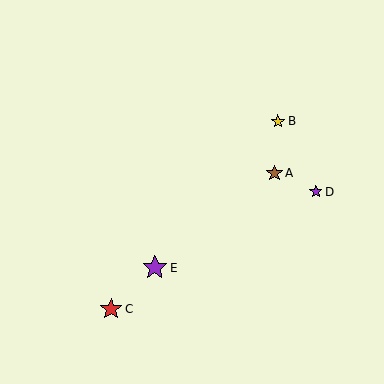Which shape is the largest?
The purple star (labeled E) is the largest.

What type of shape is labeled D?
Shape D is a purple star.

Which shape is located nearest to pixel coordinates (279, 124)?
The yellow star (labeled B) at (278, 121) is nearest to that location.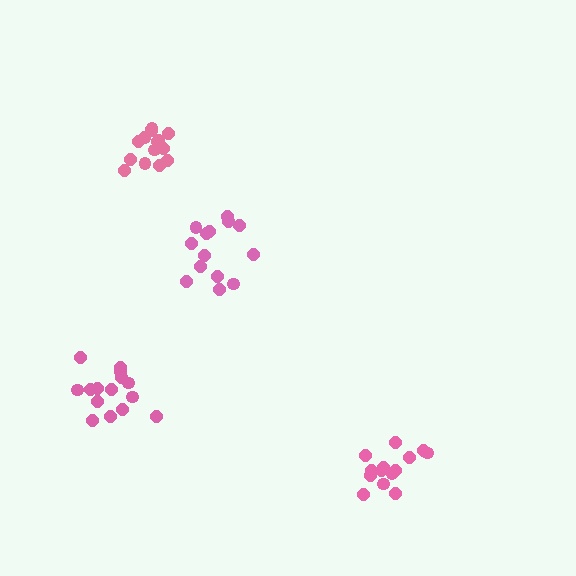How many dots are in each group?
Group 1: 14 dots, Group 2: 15 dots, Group 3: 14 dots, Group 4: 16 dots (59 total).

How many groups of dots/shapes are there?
There are 4 groups.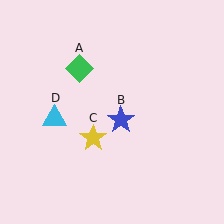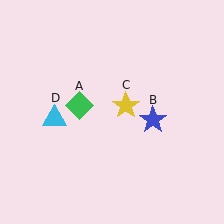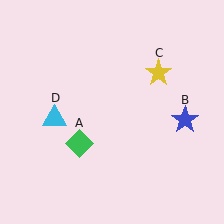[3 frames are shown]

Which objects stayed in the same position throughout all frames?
Cyan triangle (object D) remained stationary.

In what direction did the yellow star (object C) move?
The yellow star (object C) moved up and to the right.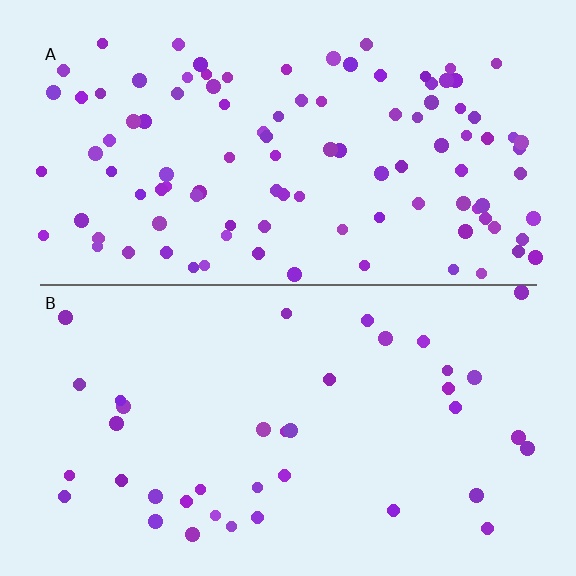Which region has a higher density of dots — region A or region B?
A (the top).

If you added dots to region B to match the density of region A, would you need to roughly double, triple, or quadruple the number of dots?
Approximately triple.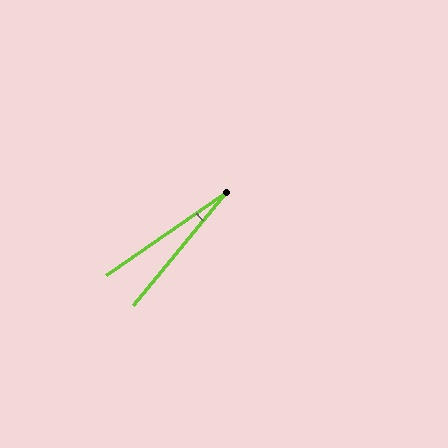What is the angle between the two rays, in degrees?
Approximately 16 degrees.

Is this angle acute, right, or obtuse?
It is acute.